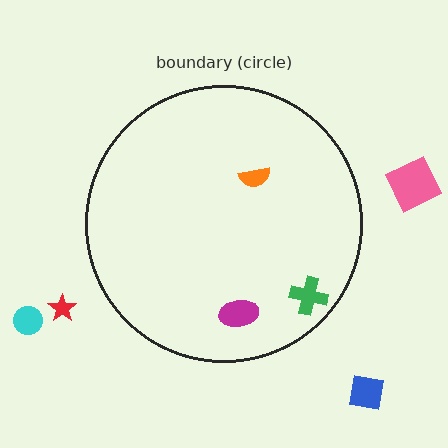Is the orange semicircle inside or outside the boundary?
Inside.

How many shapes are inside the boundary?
3 inside, 4 outside.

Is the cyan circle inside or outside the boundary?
Outside.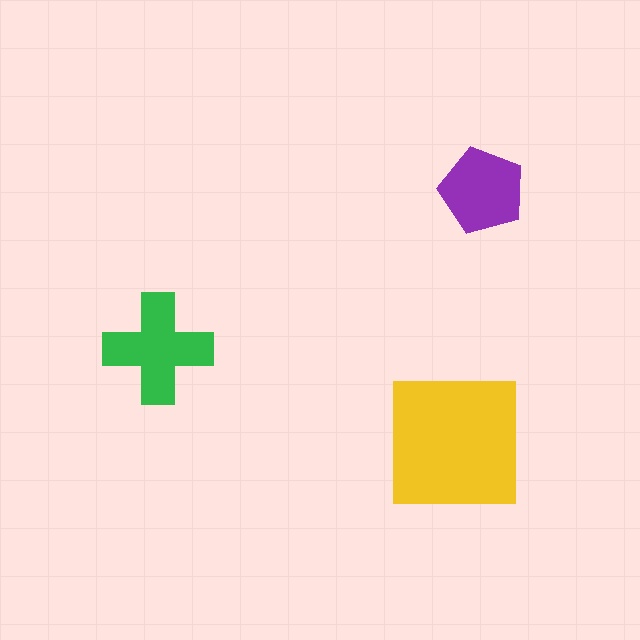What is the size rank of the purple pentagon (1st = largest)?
3rd.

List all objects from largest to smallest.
The yellow square, the green cross, the purple pentagon.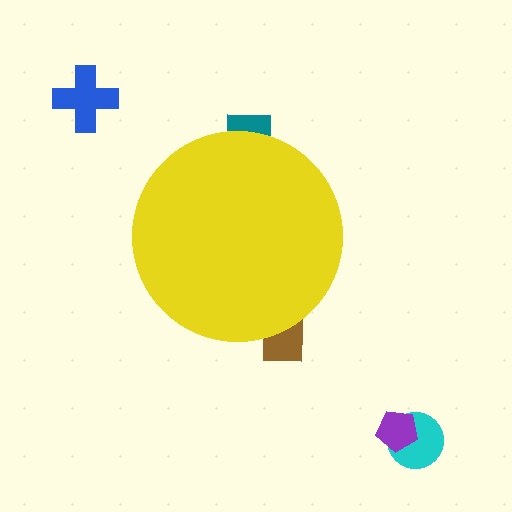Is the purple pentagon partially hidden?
No, the purple pentagon is fully visible.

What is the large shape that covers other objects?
A yellow circle.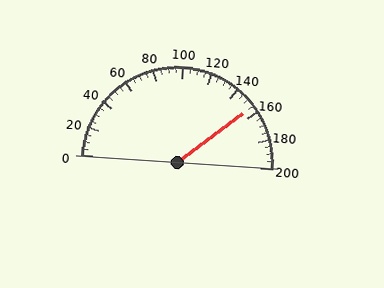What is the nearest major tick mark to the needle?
The nearest major tick mark is 160.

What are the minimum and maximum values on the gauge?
The gauge ranges from 0 to 200.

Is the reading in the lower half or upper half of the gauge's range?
The reading is in the upper half of the range (0 to 200).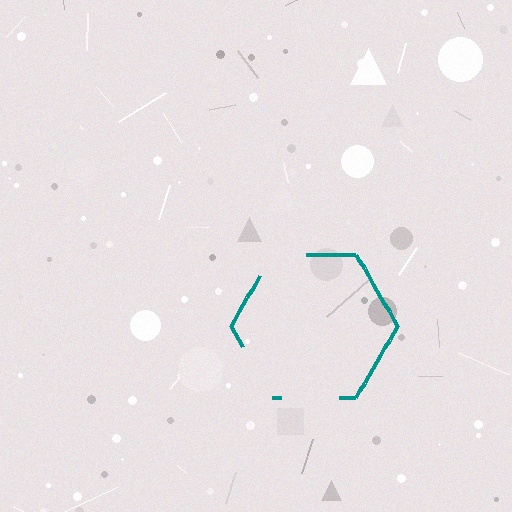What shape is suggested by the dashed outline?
The dashed outline suggests a hexagon.